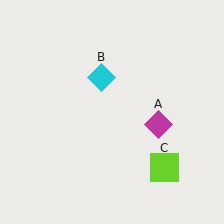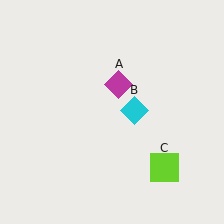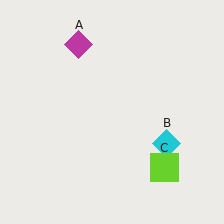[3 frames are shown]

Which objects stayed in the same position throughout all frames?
Lime square (object C) remained stationary.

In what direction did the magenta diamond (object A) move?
The magenta diamond (object A) moved up and to the left.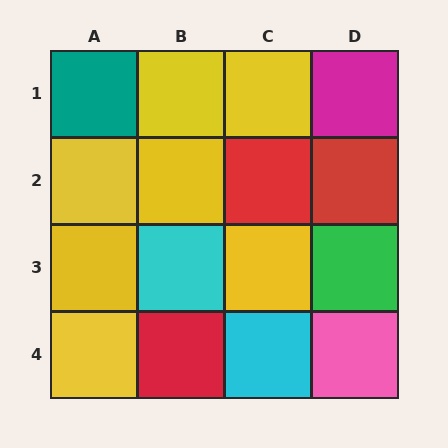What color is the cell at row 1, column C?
Yellow.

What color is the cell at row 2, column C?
Red.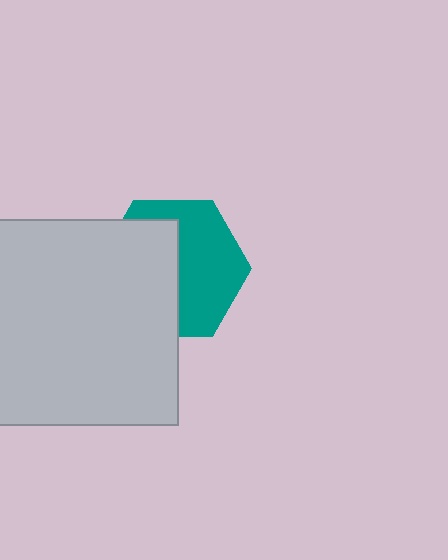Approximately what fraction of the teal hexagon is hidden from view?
Roughly 49% of the teal hexagon is hidden behind the light gray square.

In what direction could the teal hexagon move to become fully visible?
The teal hexagon could move right. That would shift it out from behind the light gray square entirely.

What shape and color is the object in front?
The object in front is a light gray square.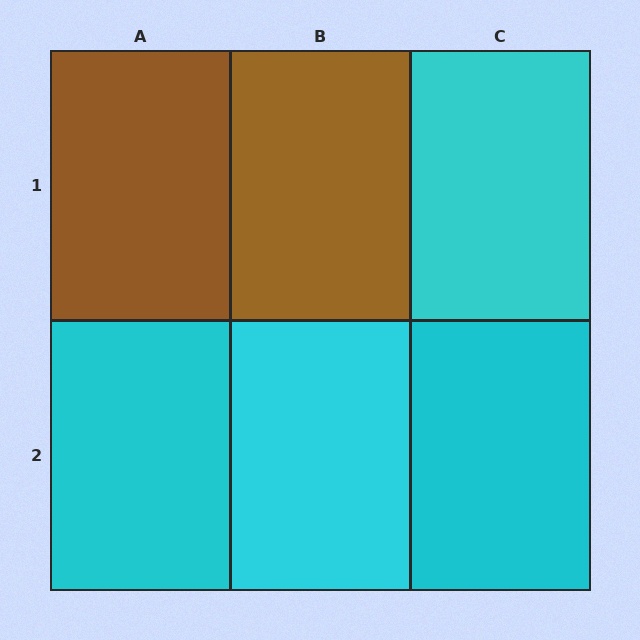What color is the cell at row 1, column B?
Brown.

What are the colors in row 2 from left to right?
Cyan, cyan, cyan.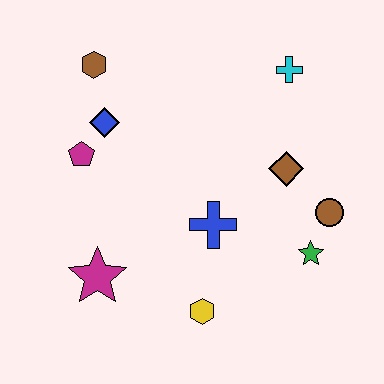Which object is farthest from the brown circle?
The brown hexagon is farthest from the brown circle.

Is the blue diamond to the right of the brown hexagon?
Yes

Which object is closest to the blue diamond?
The magenta pentagon is closest to the blue diamond.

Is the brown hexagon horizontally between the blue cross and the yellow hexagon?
No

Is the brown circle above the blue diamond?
No